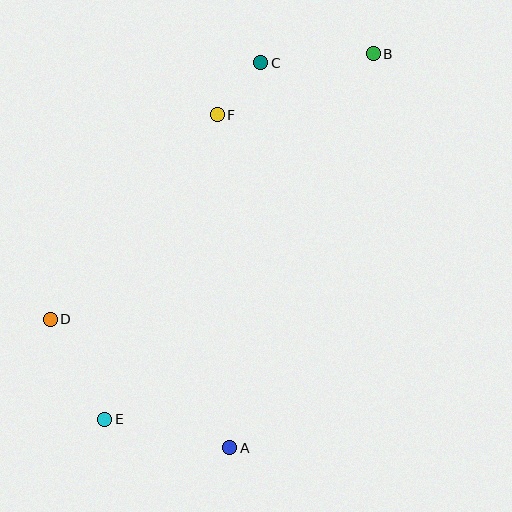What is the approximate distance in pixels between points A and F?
The distance between A and F is approximately 334 pixels.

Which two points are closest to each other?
Points C and F are closest to each other.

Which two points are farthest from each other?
Points B and E are farthest from each other.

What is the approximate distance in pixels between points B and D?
The distance between B and D is approximately 418 pixels.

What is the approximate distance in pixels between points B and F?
The distance between B and F is approximately 167 pixels.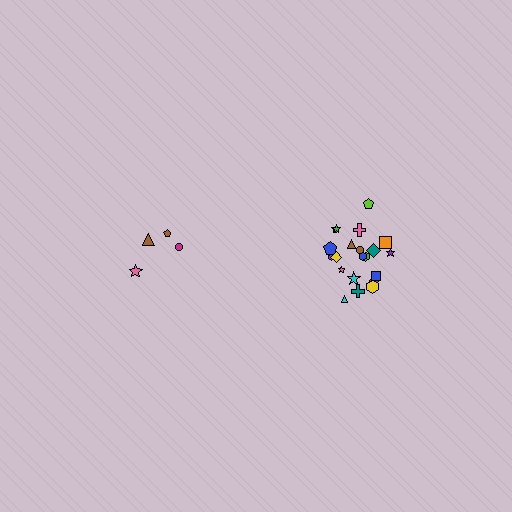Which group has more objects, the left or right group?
The right group.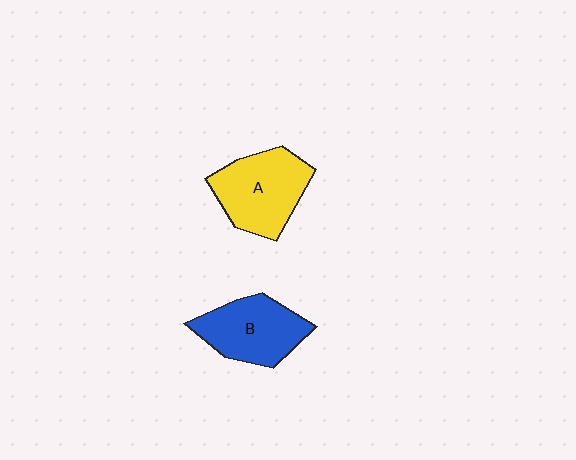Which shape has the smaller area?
Shape B (blue).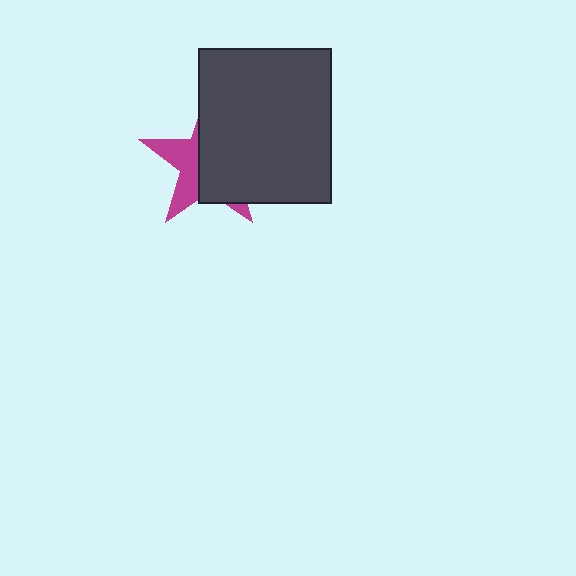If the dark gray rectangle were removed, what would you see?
You would see the complete magenta star.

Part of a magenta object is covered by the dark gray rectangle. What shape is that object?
It is a star.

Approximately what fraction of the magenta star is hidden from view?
Roughly 63% of the magenta star is hidden behind the dark gray rectangle.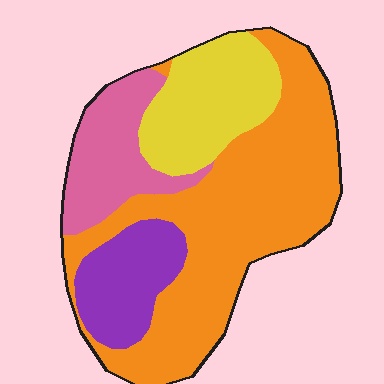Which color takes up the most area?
Orange, at roughly 50%.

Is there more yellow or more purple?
Yellow.